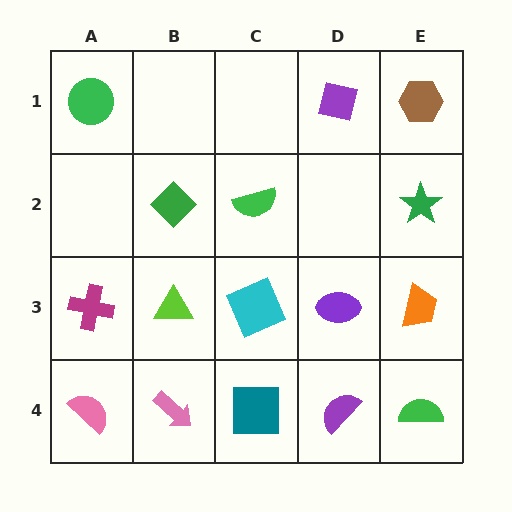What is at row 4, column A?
A pink semicircle.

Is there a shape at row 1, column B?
No, that cell is empty.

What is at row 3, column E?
An orange trapezoid.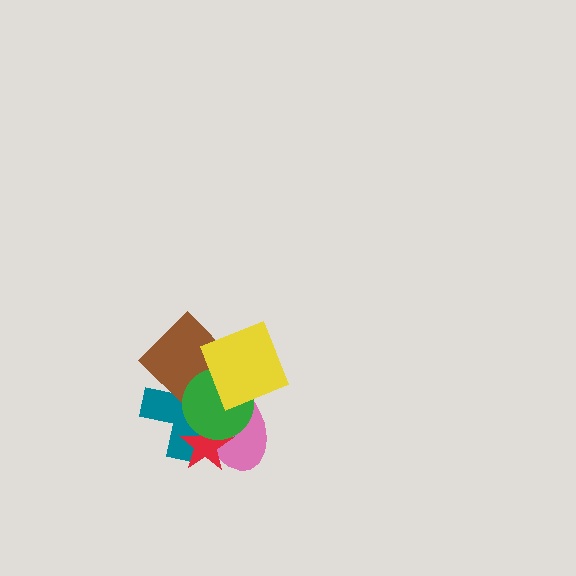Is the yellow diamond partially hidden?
No, no other shape covers it.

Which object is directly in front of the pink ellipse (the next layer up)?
The teal cross is directly in front of the pink ellipse.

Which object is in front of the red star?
The green circle is in front of the red star.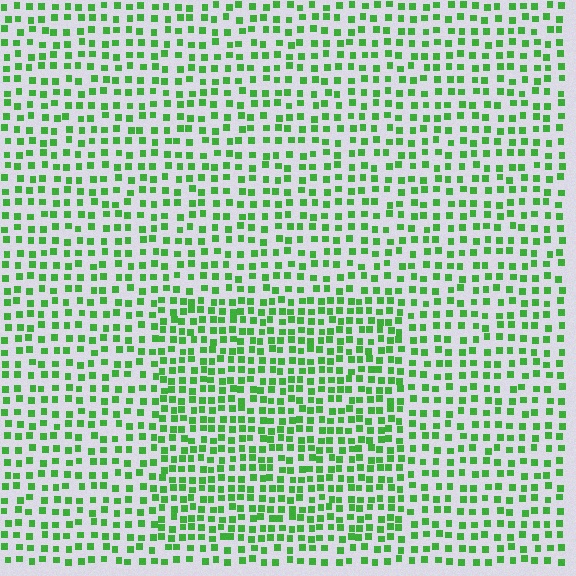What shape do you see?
I see a rectangle.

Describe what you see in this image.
The image contains small green elements arranged at two different densities. A rectangle-shaped region is visible where the elements are more densely packed than the surrounding area.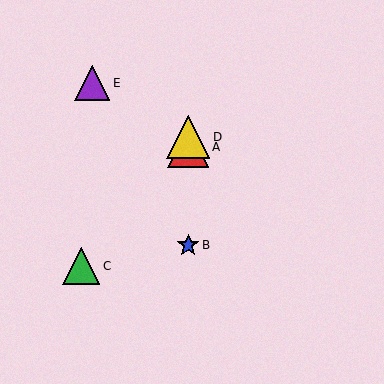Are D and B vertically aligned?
Yes, both are at x≈188.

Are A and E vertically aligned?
No, A is at x≈188 and E is at x≈92.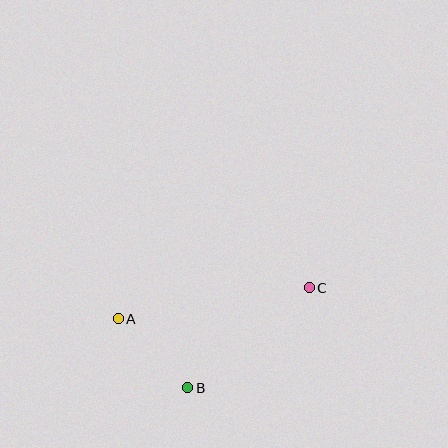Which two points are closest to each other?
Points A and B are closest to each other.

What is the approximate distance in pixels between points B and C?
The distance between B and C is approximately 158 pixels.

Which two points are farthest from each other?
Points A and C are farthest from each other.